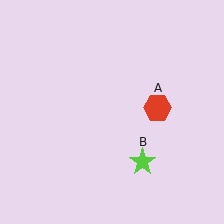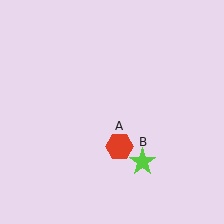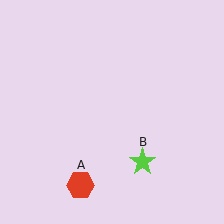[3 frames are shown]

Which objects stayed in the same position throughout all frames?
Lime star (object B) remained stationary.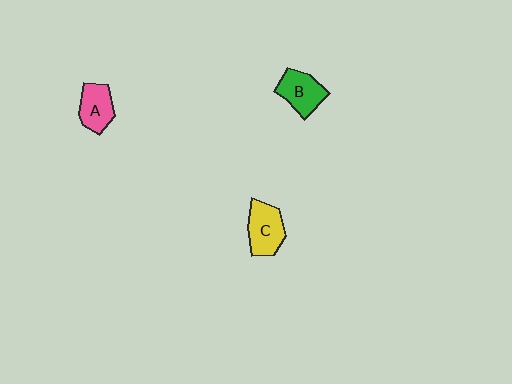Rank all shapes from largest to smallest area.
From largest to smallest: C (yellow), B (green), A (pink).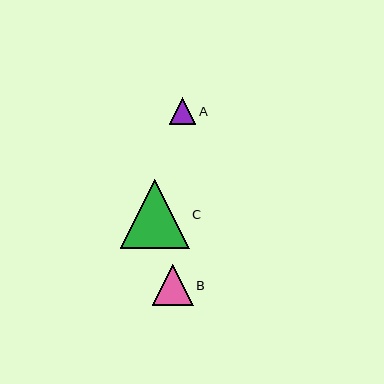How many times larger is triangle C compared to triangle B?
Triangle C is approximately 1.7 times the size of triangle B.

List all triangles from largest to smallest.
From largest to smallest: C, B, A.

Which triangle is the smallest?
Triangle A is the smallest with a size of approximately 26 pixels.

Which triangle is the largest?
Triangle C is the largest with a size of approximately 69 pixels.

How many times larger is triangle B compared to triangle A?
Triangle B is approximately 1.6 times the size of triangle A.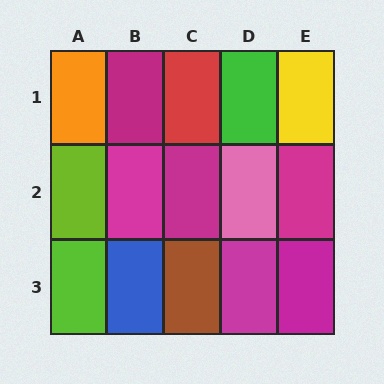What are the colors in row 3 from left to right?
Lime, blue, brown, magenta, magenta.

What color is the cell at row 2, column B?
Magenta.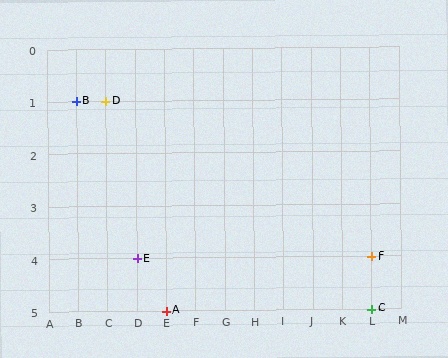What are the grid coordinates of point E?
Point E is at grid coordinates (D, 4).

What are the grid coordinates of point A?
Point A is at grid coordinates (E, 5).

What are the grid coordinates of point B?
Point B is at grid coordinates (B, 1).